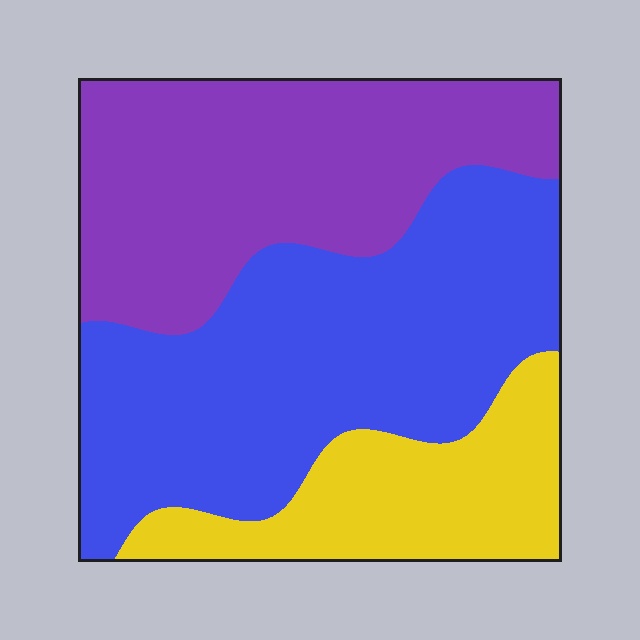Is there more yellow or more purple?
Purple.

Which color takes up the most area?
Blue, at roughly 45%.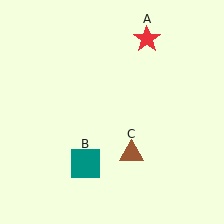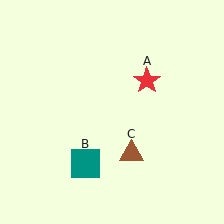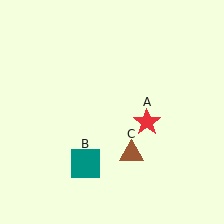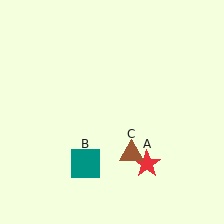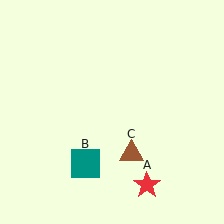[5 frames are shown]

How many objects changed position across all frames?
1 object changed position: red star (object A).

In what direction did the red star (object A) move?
The red star (object A) moved down.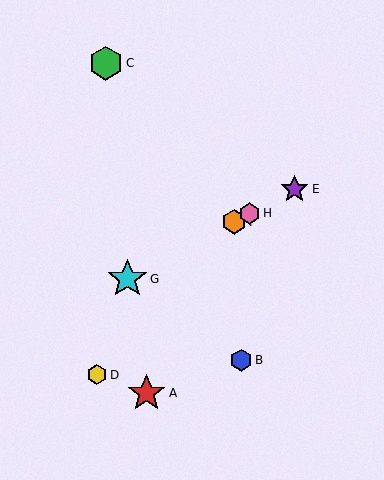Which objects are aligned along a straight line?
Objects E, F, G, H are aligned along a straight line.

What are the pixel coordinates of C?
Object C is at (106, 63).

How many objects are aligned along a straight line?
4 objects (E, F, G, H) are aligned along a straight line.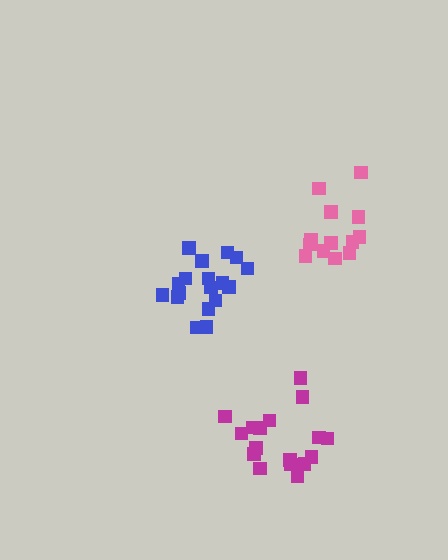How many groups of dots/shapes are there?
There are 3 groups.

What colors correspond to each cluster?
The clusters are colored: magenta, blue, pink.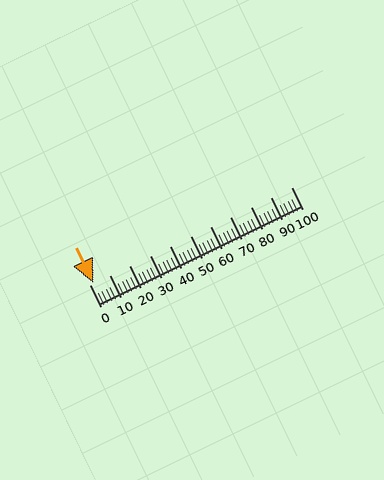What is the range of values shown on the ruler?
The ruler shows values from 0 to 100.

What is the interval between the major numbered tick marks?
The major tick marks are spaced 10 units apart.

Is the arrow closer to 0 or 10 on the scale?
The arrow is closer to 0.